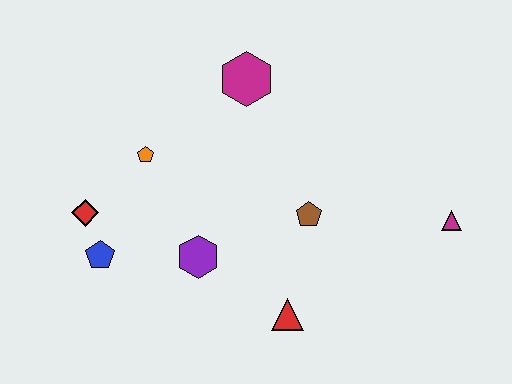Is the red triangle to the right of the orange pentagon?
Yes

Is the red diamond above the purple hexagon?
Yes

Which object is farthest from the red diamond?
The magenta triangle is farthest from the red diamond.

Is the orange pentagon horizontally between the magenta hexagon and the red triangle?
No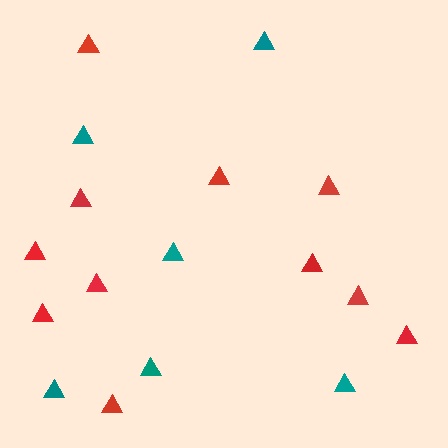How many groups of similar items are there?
There are 2 groups: one group of teal triangles (6) and one group of red triangles (11).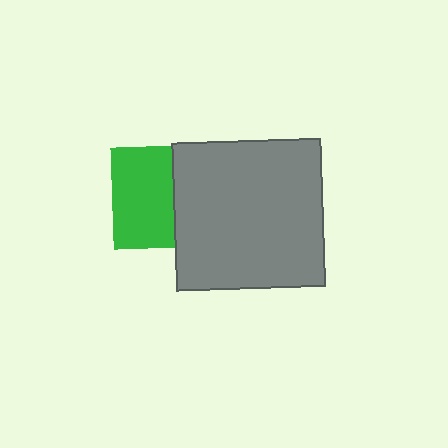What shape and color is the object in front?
The object in front is a gray square.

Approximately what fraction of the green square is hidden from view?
Roughly 41% of the green square is hidden behind the gray square.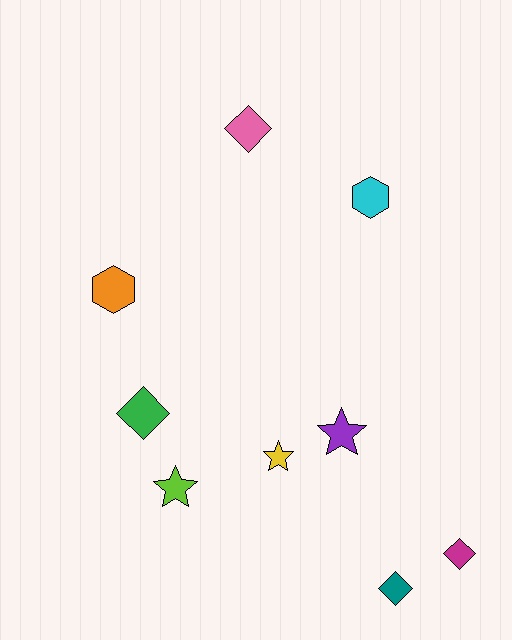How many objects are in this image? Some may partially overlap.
There are 9 objects.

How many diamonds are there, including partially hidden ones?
There are 4 diamonds.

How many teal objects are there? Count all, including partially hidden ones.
There is 1 teal object.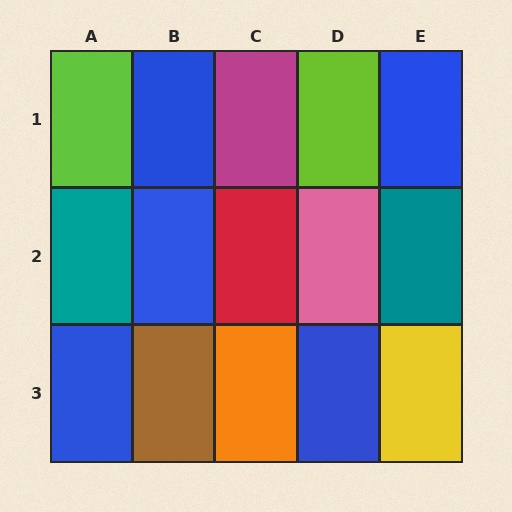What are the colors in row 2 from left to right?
Teal, blue, red, pink, teal.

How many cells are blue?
5 cells are blue.